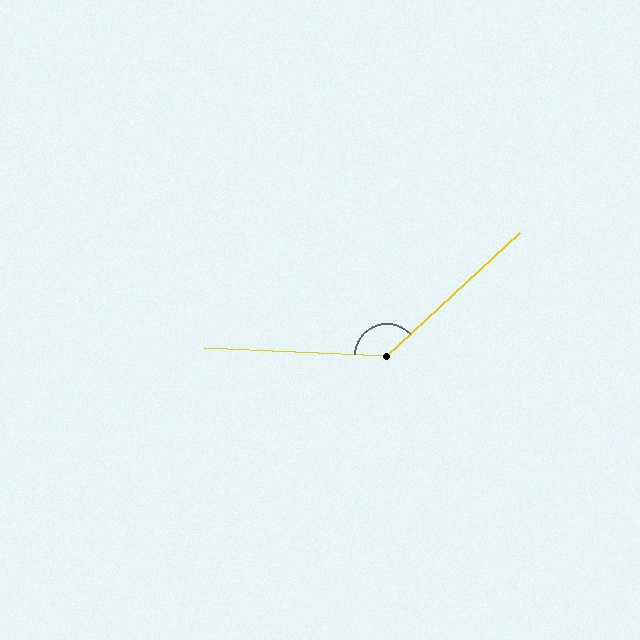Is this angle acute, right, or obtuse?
It is obtuse.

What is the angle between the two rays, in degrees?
Approximately 135 degrees.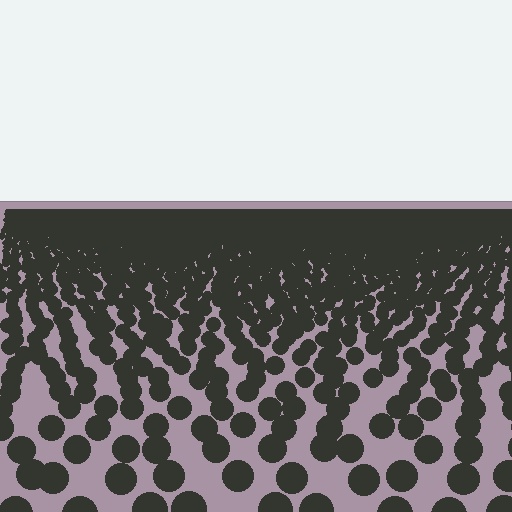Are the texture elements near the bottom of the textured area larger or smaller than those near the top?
Larger. Near the bottom, elements are closer to the viewer and appear at a bigger on-screen size.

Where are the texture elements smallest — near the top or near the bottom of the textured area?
Near the top.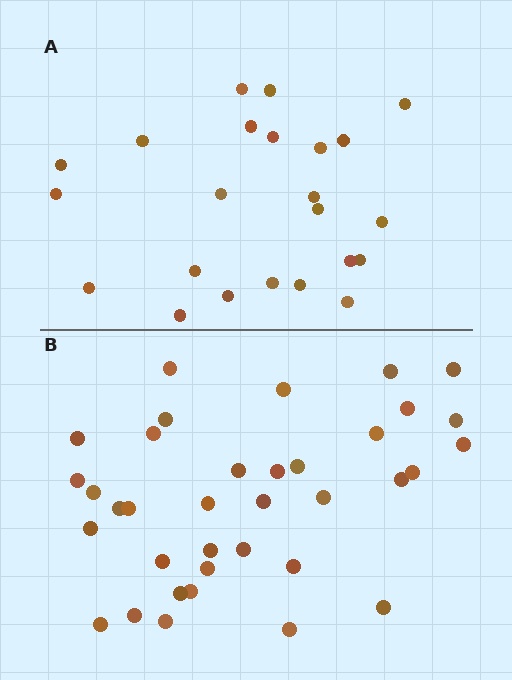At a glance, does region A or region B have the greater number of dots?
Region B (the bottom region) has more dots.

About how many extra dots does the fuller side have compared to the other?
Region B has approximately 15 more dots than region A.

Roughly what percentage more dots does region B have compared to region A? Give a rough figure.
About 55% more.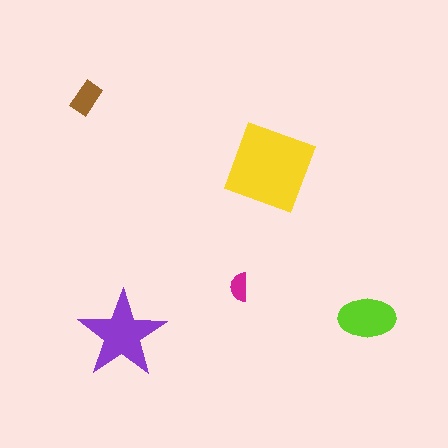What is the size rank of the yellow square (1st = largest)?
1st.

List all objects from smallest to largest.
The magenta semicircle, the brown rectangle, the lime ellipse, the purple star, the yellow square.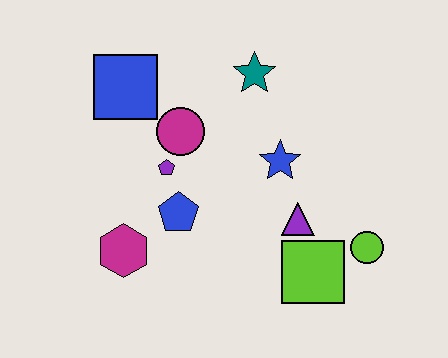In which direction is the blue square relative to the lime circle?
The blue square is to the left of the lime circle.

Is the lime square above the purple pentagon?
No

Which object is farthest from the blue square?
The lime circle is farthest from the blue square.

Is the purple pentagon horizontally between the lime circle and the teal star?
No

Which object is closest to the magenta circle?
The purple pentagon is closest to the magenta circle.